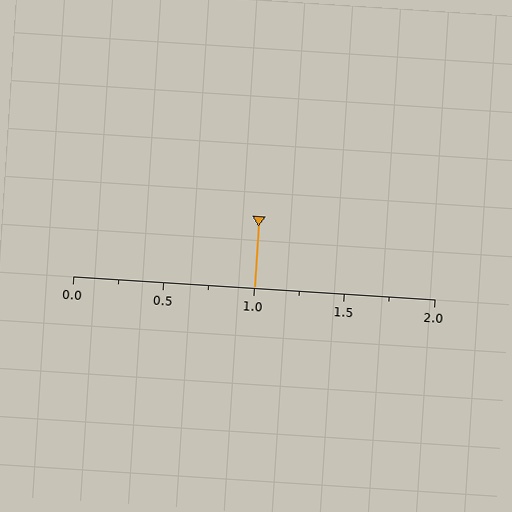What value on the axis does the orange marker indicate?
The marker indicates approximately 1.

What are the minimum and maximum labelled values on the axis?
The axis runs from 0.0 to 2.0.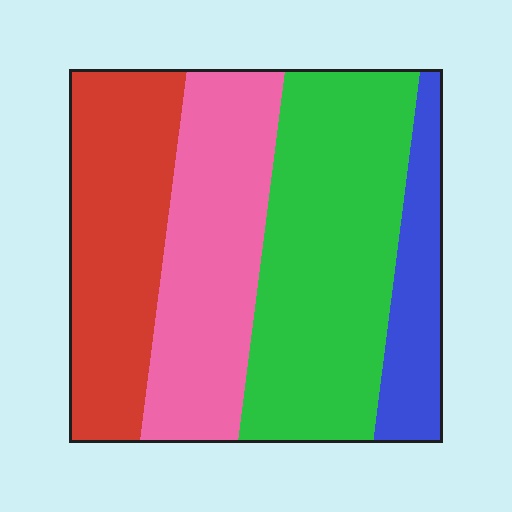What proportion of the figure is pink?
Pink covers about 25% of the figure.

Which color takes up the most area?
Green, at roughly 35%.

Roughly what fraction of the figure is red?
Red covers 25% of the figure.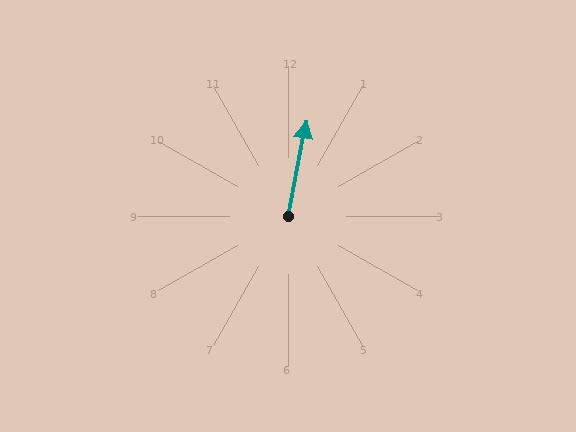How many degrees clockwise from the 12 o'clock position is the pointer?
Approximately 11 degrees.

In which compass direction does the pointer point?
North.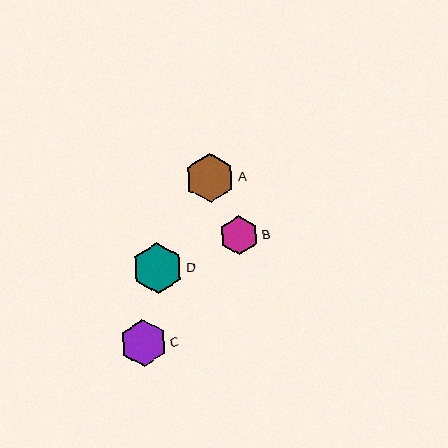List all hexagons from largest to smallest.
From largest to smallest: D, A, C, B.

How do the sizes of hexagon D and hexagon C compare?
Hexagon D and hexagon C are approximately the same size.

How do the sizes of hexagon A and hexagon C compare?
Hexagon A and hexagon C are approximately the same size.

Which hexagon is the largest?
Hexagon D is the largest with a size of approximately 51 pixels.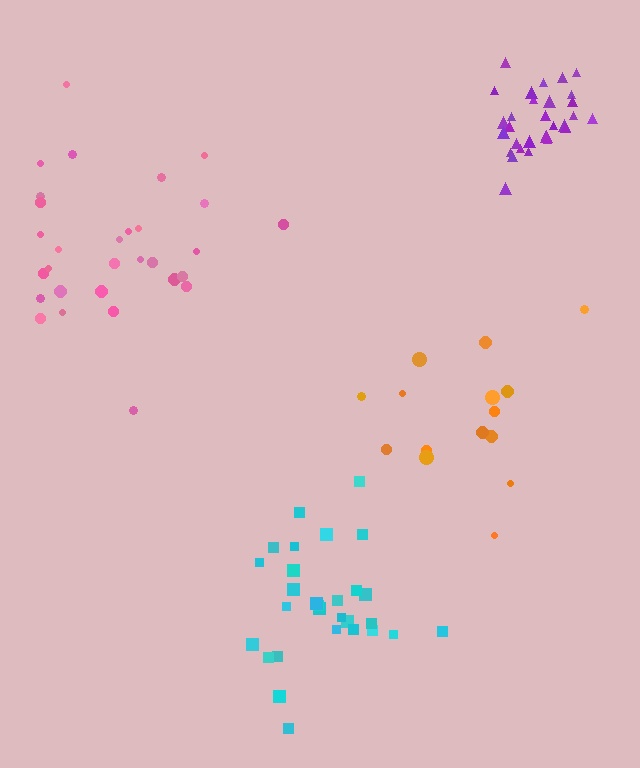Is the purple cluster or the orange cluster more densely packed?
Purple.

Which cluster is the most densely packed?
Purple.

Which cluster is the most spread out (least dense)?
Orange.